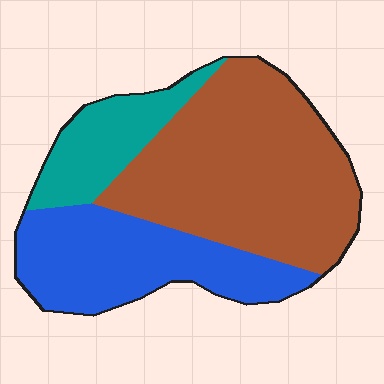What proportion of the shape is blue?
Blue covers about 30% of the shape.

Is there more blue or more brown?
Brown.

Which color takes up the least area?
Teal, at roughly 15%.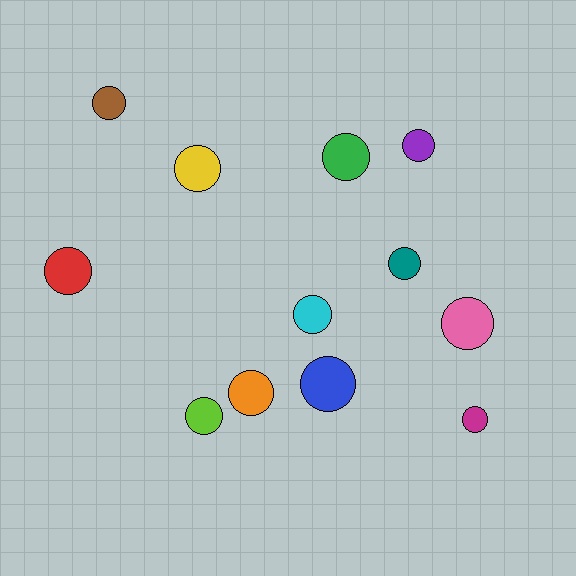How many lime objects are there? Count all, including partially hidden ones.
There is 1 lime object.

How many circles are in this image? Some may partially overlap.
There are 12 circles.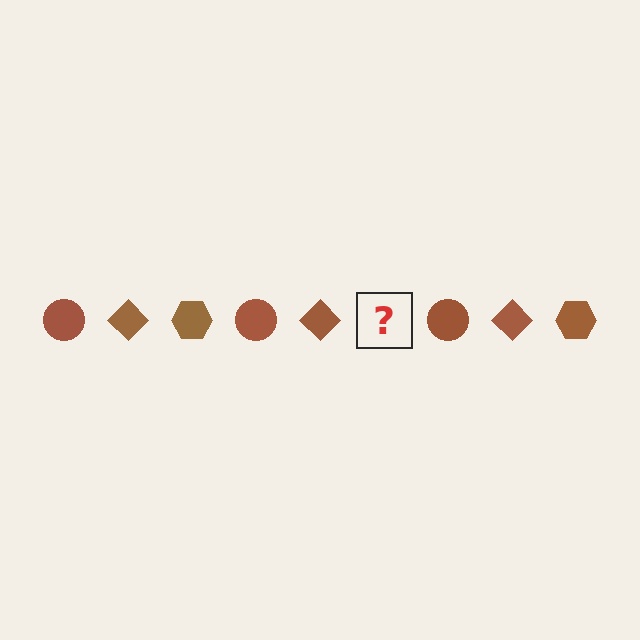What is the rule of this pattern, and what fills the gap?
The rule is that the pattern cycles through circle, diamond, hexagon shapes in brown. The gap should be filled with a brown hexagon.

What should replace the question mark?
The question mark should be replaced with a brown hexagon.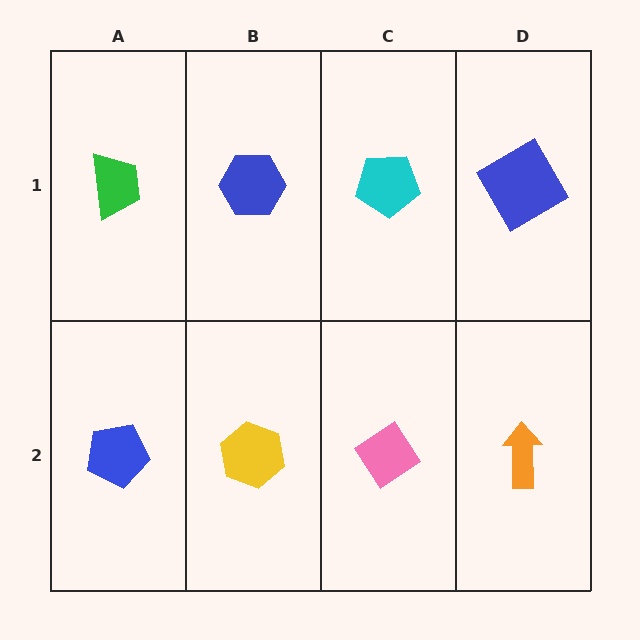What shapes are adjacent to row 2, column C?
A cyan pentagon (row 1, column C), a yellow hexagon (row 2, column B), an orange arrow (row 2, column D).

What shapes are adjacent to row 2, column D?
A blue diamond (row 1, column D), a pink diamond (row 2, column C).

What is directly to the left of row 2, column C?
A yellow hexagon.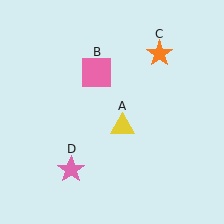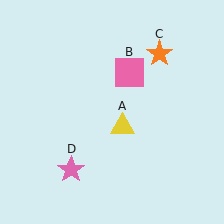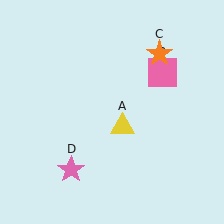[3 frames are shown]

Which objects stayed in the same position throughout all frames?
Yellow triangle (object A) and orange star (object C) and pink star (object D) remained stationary.